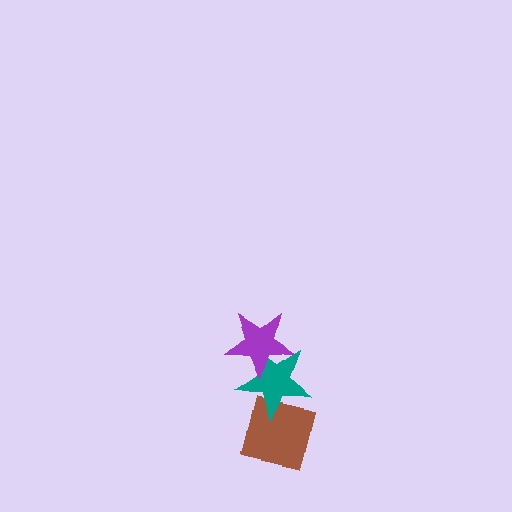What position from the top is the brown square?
The brown square is 3rd from the top.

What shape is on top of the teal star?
The purple star is on top of the teal star.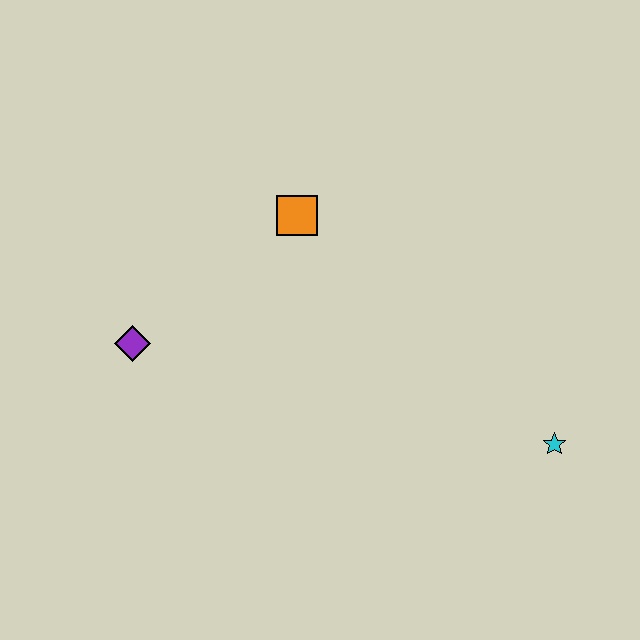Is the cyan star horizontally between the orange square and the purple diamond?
No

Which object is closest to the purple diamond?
The orange square is closest to the purple diamond.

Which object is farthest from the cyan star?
The purple diamond is farthest from the cyan star.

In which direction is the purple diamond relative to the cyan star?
The purple diamond is to the left of the cyan star.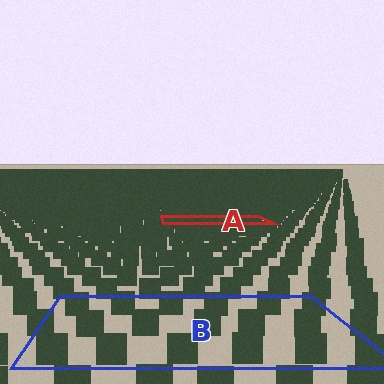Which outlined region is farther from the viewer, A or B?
Region A is farther from the viewer — the texture elements inside it appear smaller and more densely packed.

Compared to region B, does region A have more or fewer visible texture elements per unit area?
Region A has more texture elements per unit area — they are packed more densely because it is farther away.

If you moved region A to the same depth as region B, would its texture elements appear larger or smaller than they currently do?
They would appear larger. At a closer depth, the same texture elements are projected at a bigger on-screen size.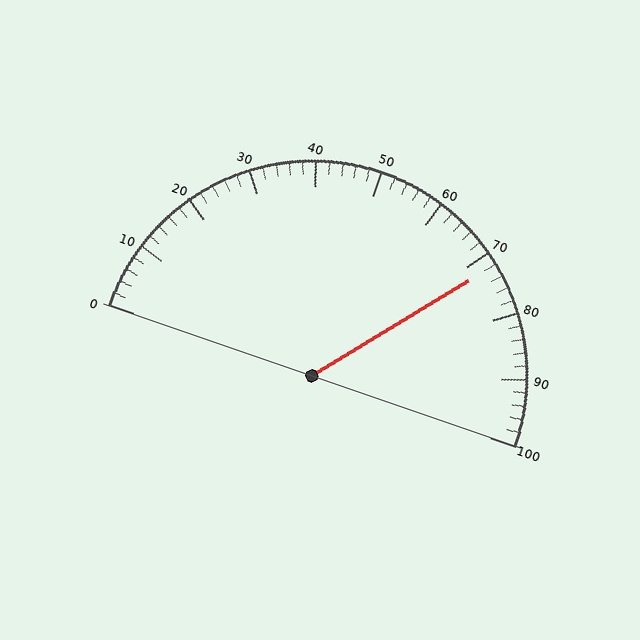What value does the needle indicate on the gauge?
The needle indicates approximately 72.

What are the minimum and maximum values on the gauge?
The gauge ranges from 0 to 100.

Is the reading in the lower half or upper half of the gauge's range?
The reading is in the upper half of the range (0 to 100).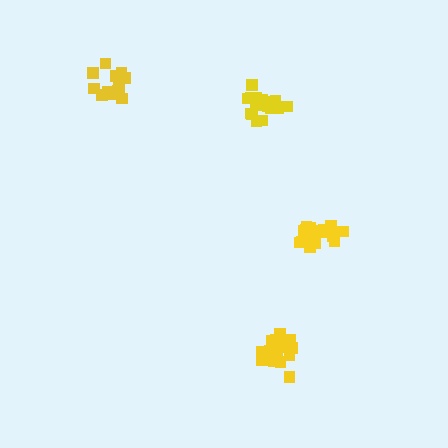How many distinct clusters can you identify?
There are 4 distinct clusters.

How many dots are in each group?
Group 1: 19 dots, Group 2: 20 dots, Group 3: 18 dots, Group 4: 14 dots (71 total).